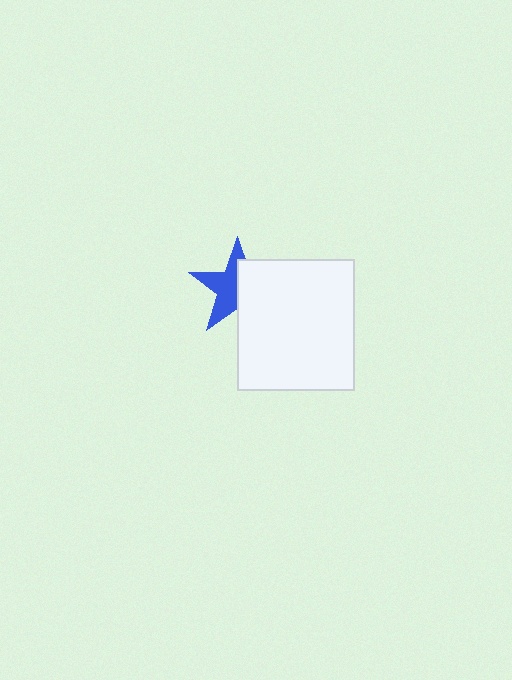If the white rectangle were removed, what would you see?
You would see the complete blue star.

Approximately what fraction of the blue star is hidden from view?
Roughly 47% of the blue star is hidden behind the white rectangle.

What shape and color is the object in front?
The object in front is a white rectangle.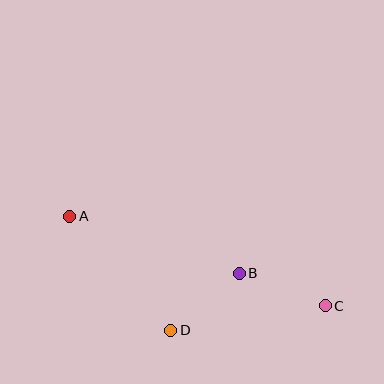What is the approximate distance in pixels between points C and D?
The distance between C and D is approximately 157 pixels.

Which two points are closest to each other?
Points B and D are closest to each other.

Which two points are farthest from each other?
Points A and C are farthest from each other.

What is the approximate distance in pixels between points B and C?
The distance between B and C is approximately 92 pixels.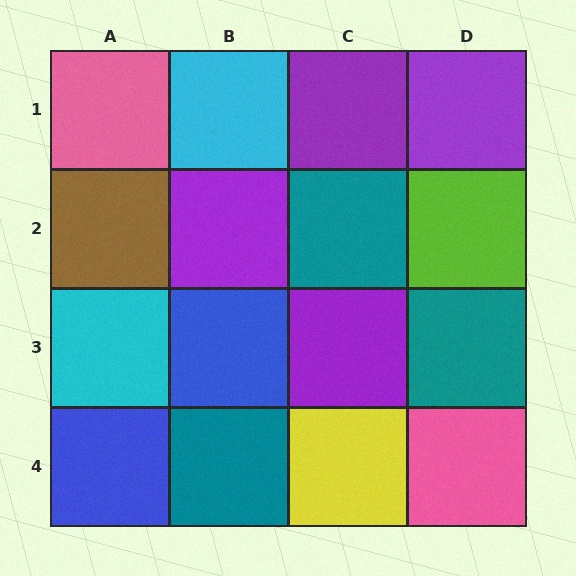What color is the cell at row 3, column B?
Blue.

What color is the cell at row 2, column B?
Purple.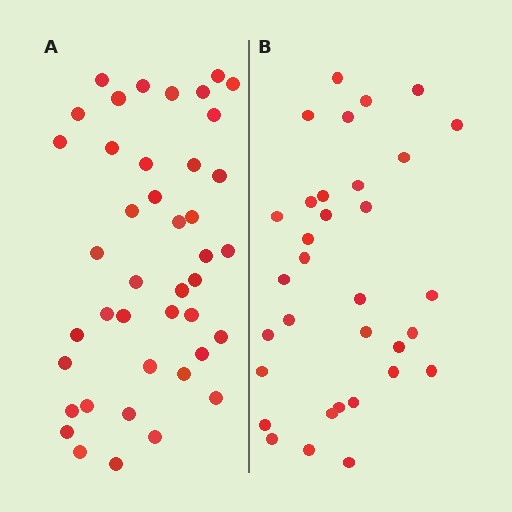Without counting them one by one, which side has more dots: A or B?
Region A (the left region) has more dots.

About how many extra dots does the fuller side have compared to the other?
Region A has roughly 8 or so more dots than region B.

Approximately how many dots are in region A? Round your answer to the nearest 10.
About 40 dots. (The exact count is 42, which rounds to 40.)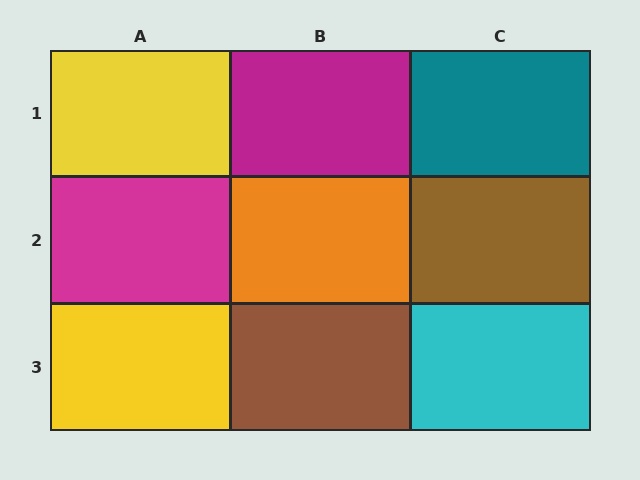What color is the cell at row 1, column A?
Yellow.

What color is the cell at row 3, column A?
Yellow.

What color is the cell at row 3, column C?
Cyan.